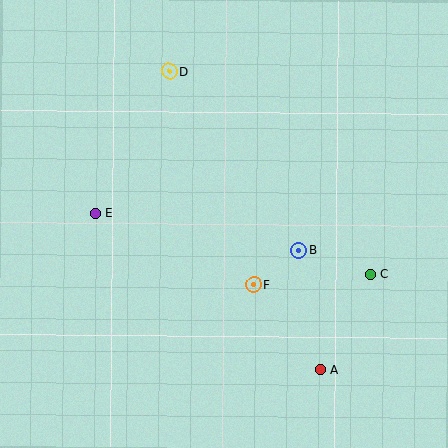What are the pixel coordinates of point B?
Point B is at (299, 250).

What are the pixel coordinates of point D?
Point D is at (170, 71).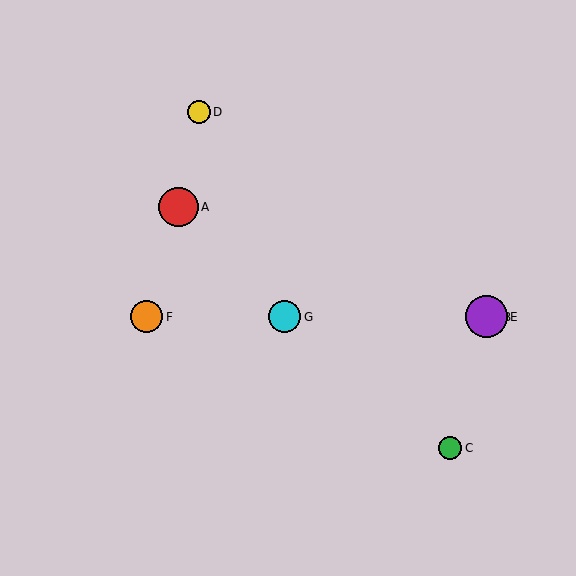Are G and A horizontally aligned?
No, G is at y≈317 and A is at y≈207.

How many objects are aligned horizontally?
4 objects (B, E, F, G) are aligned horizontally.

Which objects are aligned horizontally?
Objects B, E, F, G are aligned horizontally.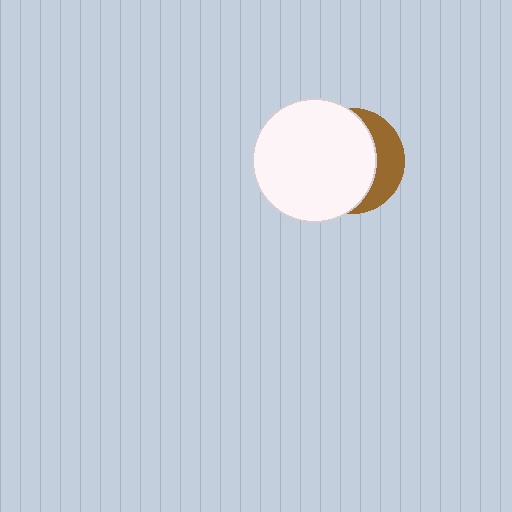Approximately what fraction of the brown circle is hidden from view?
Roughly 69% of the brown circle is hidden behind the white circle.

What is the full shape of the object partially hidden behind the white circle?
The partially hidden object is a brown circle.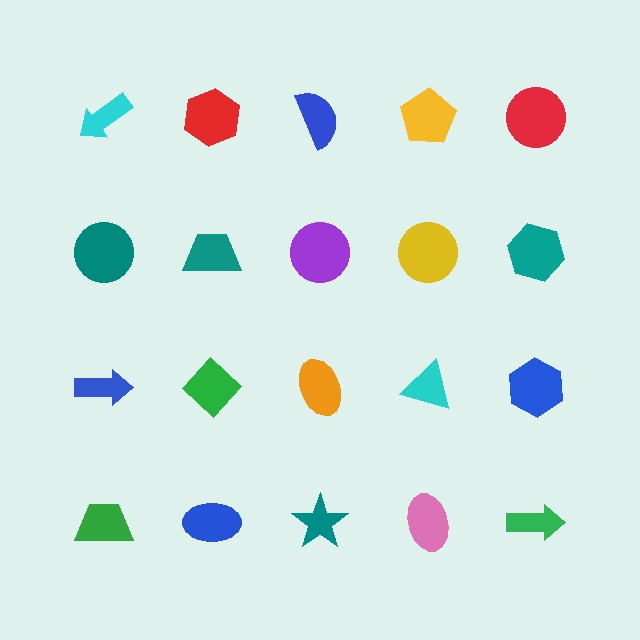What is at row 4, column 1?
A green trapezoid.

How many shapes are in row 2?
5 shapes.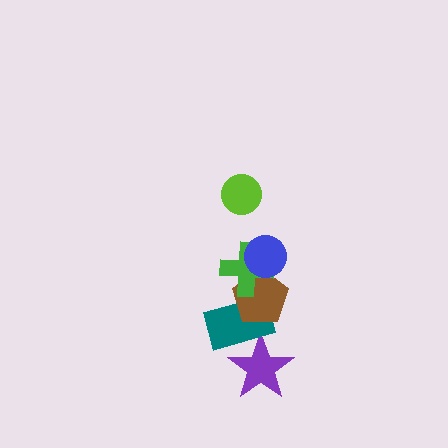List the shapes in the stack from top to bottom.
From top to bottom: the lime circle, the blue circle, the green cross, the brown pentagon, the teal rectangle, the purple star.